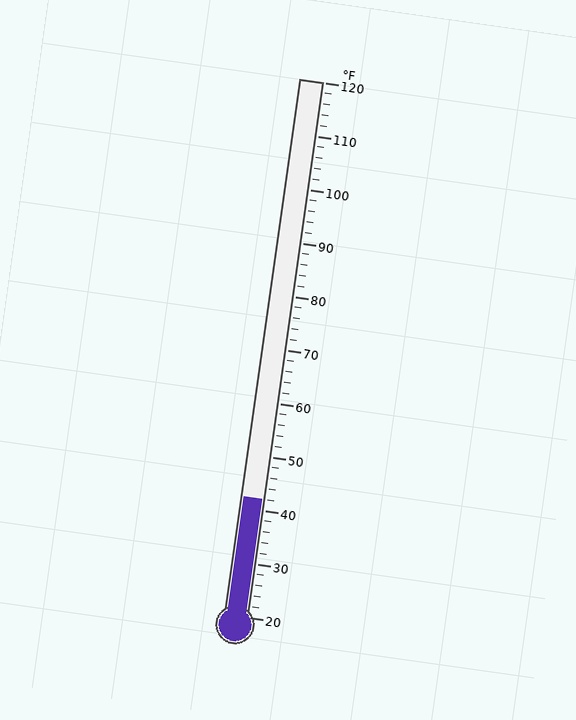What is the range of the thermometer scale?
The thermometer scale ranges from 20°F to 120°F.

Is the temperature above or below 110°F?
The temperature is below 110°F.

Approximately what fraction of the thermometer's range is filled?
The thermometer is filled to approximately 20% of its range.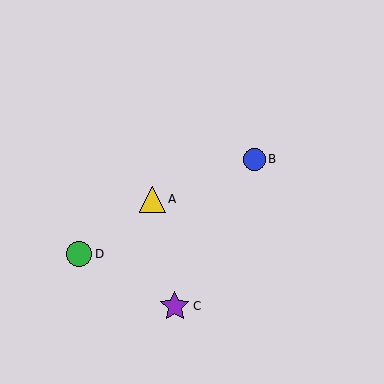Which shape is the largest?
The purple star (labeled C) is the largest.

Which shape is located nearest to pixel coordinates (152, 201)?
The yellow triangle (labeled A) at (152, 199) is nearest to that location.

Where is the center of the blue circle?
The center of the blue circle is at (254, 159).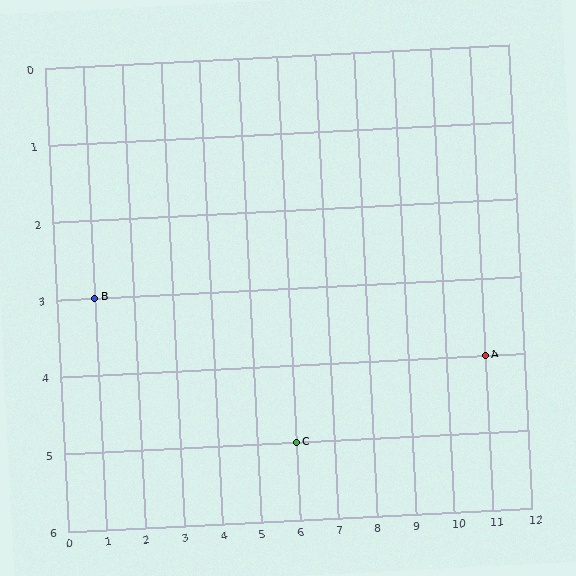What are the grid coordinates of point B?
Point B is at grid coordinates (1, 3).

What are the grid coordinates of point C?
Point C is at grid coordinates (6, 5).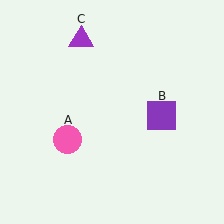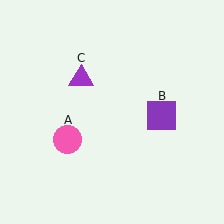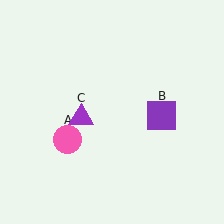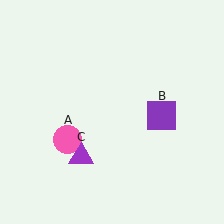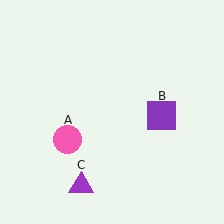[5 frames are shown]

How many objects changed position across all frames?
1 object changed position: purple triangle (object C).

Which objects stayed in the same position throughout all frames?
Pink circle (object A) and purple square (object B) remained stationary.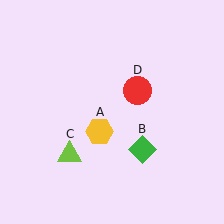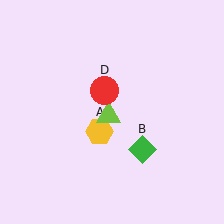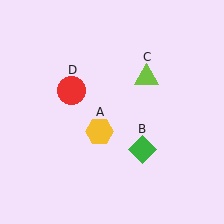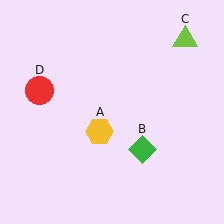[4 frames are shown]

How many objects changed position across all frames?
2 objects changed position: lime triangle (object C), red circle (object D).